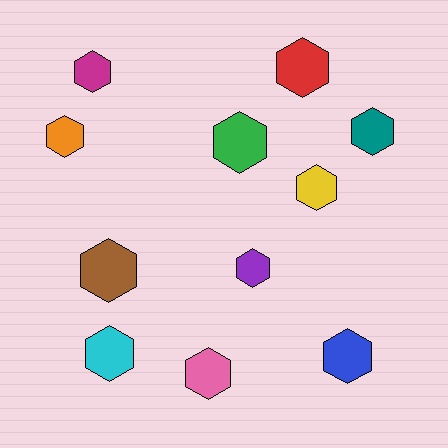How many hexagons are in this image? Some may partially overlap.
There are 11 hexagons.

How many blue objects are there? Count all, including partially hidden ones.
There is 1 blue object.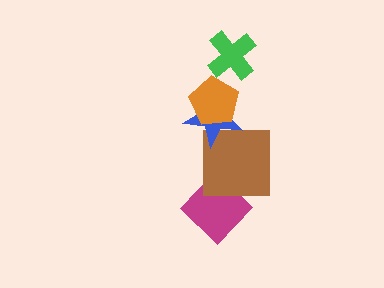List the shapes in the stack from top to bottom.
From top to bottom: the green cross, the orange pentagon, the blue star, the brown square, the magenta diamond.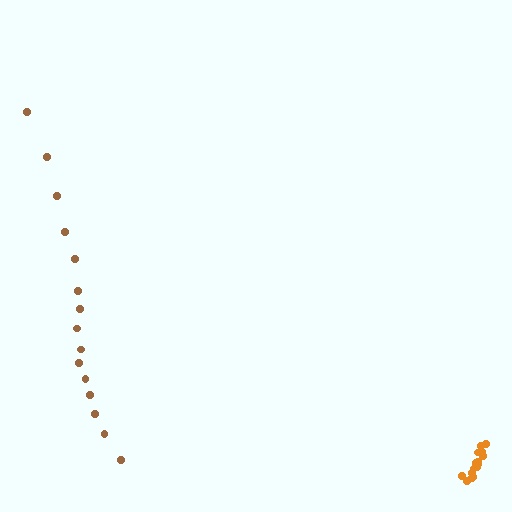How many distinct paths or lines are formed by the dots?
There are 2 distinct paths.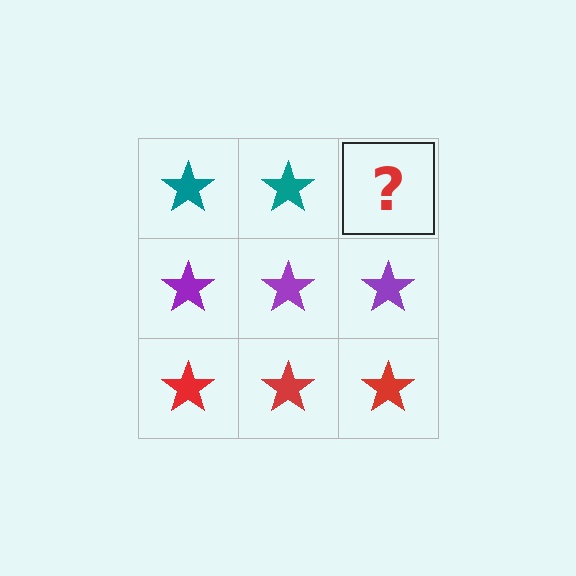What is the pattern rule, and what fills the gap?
The rule is that each row has a consistent color. The gap should be filled with a teal star.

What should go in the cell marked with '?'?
The missing cell should contain a teal star.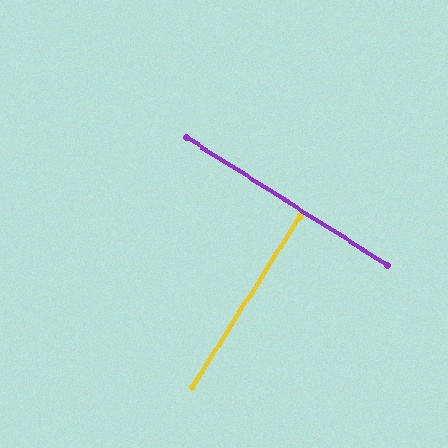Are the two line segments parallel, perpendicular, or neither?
Perpendicular — they meet at approximately 90°.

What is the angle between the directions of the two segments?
Approximately 90 degrees.